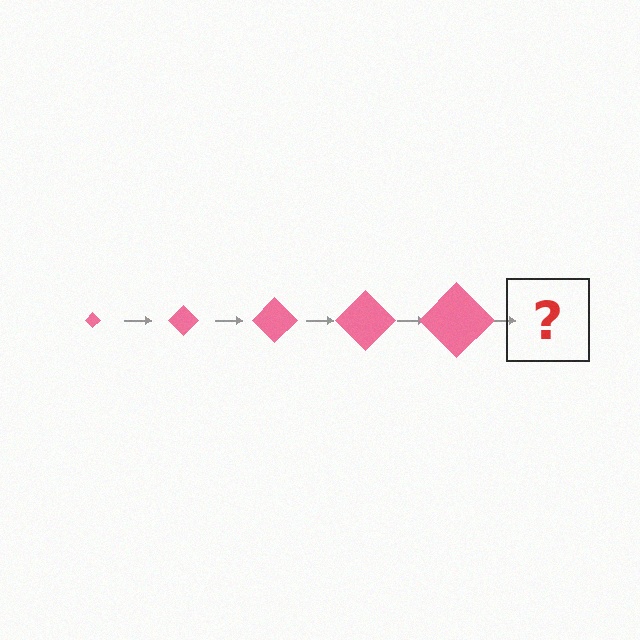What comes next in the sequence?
The next element should be a pink diamond, larger than the previous one.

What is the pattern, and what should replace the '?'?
The pattern is that the diamond gets progressively larger each step. The '?' should be a pink diamond, larger than the previous one.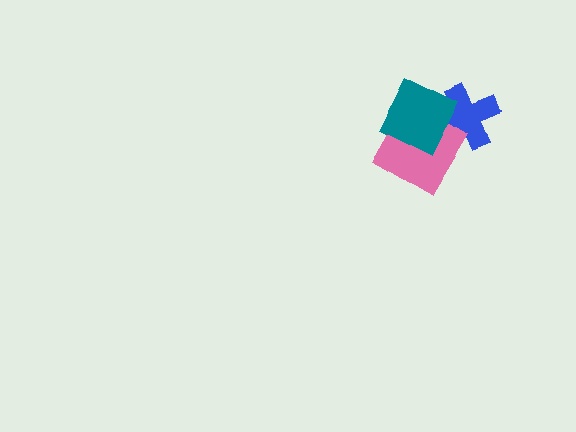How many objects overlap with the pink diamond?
2 objects overlap with the pink diamond.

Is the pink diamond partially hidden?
Yes, it is partially covered by another shape.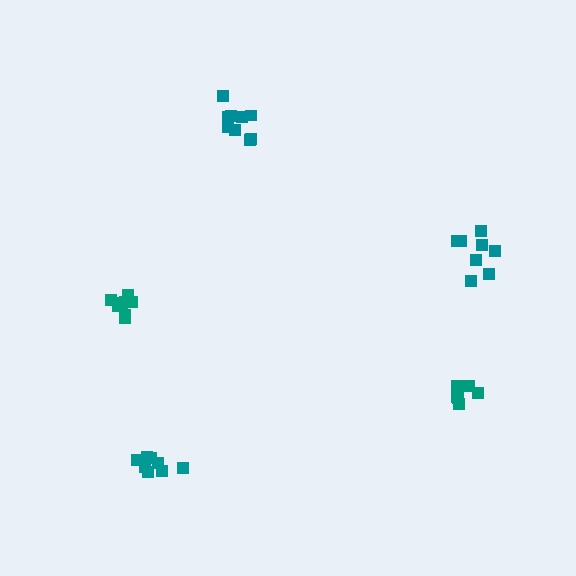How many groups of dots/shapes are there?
There are 5 groups.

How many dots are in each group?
Group 1: 9 dots, Group 2: 8 dots, Group 3: 6 dots, Group 4: 8 dots, Group 5: 8 dots (39 total).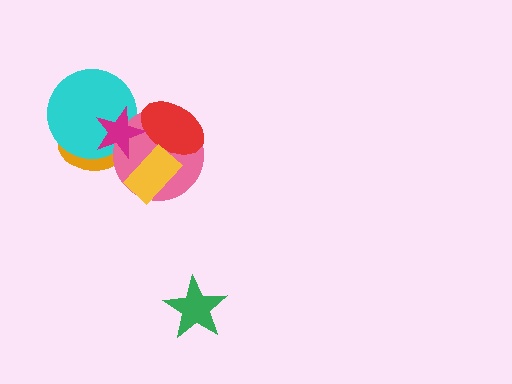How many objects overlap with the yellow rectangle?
2 objects overlap with the yellow rectangle.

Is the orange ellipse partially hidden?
Yes, it is partially covered by another shape.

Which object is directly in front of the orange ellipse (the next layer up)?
The cyan circle is directly in front of the orange ellipse.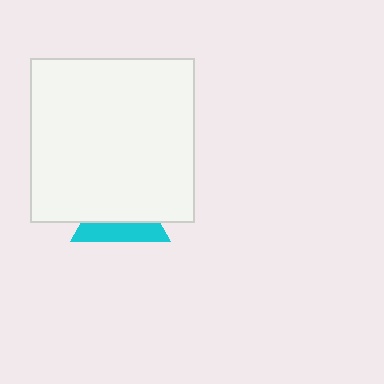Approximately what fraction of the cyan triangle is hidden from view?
Roughly 63% of the cyan triangle is hidden behind the white square.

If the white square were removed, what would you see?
You would see the complete cyan triangle.